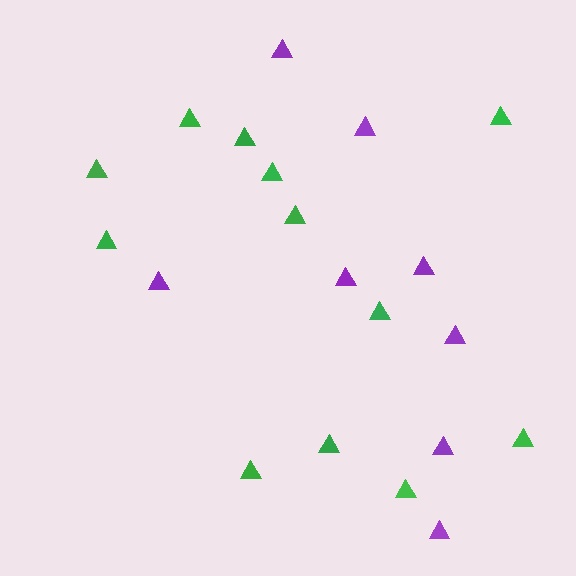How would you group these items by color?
There are 2 groups: one group of green triangles (12) and one group of purple triangles (8).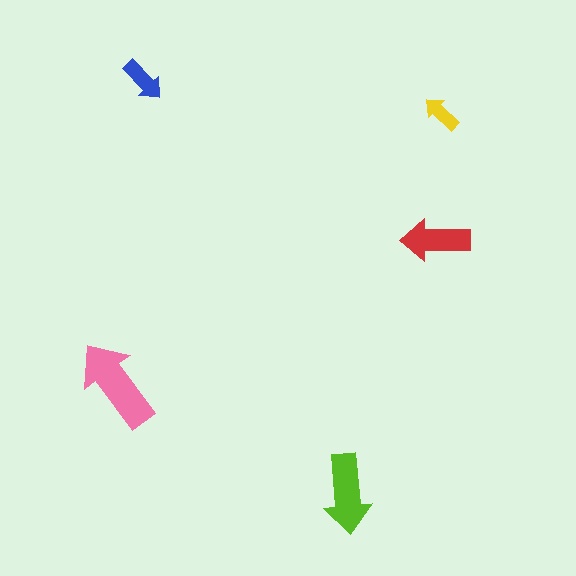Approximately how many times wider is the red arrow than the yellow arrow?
About 2 times wider.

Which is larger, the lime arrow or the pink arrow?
The pink one.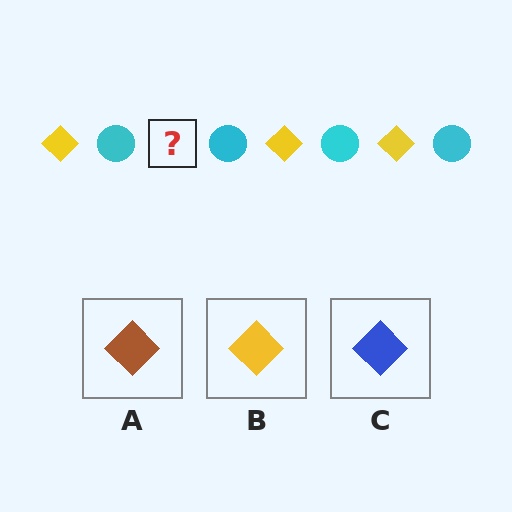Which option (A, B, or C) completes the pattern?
B.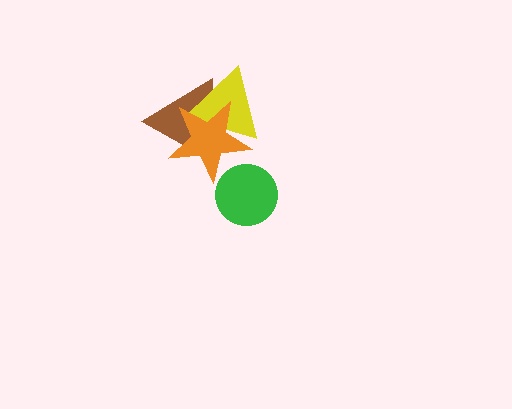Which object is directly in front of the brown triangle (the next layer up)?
The yellow triangle is directly in front of the brown triangle.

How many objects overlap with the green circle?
1 object overlaps with the green circle.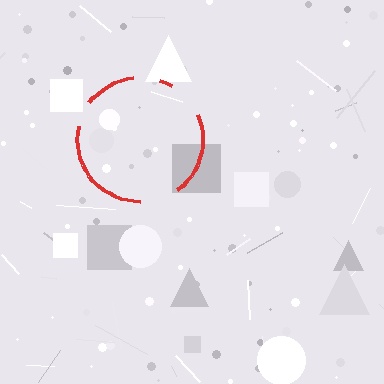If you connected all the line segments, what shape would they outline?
They would outline a circle.